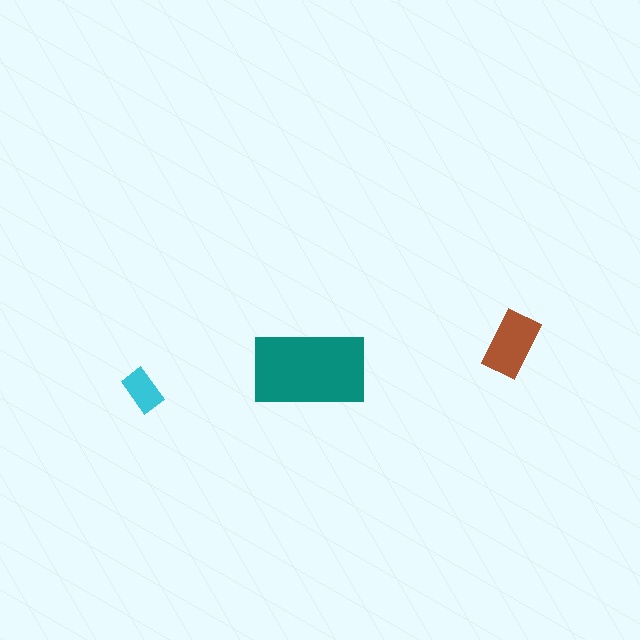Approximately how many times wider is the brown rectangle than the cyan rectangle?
About 1.5 times wider.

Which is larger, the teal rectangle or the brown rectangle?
The teal one.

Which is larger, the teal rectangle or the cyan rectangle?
The teal one.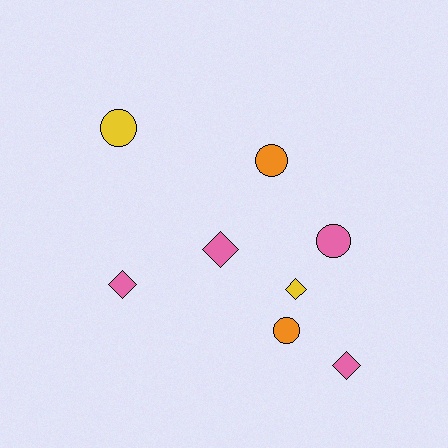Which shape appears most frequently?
Diamond, with 4 objects.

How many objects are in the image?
There are 8 objects.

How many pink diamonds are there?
There are 3 pink diamonds.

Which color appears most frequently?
Pink, with 4 objects.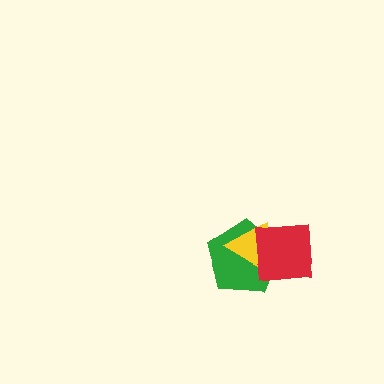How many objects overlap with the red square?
2 objects overlap with the red square.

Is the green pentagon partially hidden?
Yes, it is partially covered by another shape.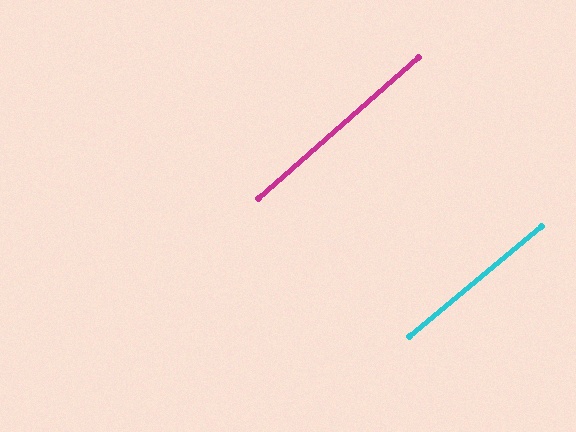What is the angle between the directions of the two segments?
Approximately 2 degrees.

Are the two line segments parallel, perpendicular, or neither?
Parallel — their directions differ by only 1.5°.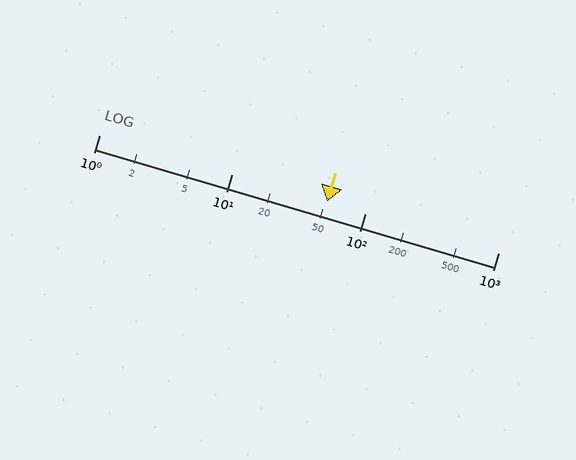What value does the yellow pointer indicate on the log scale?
The pointer indicates approximately 52.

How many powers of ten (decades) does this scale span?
The scale spans 3 decades, from 1 to 1000.